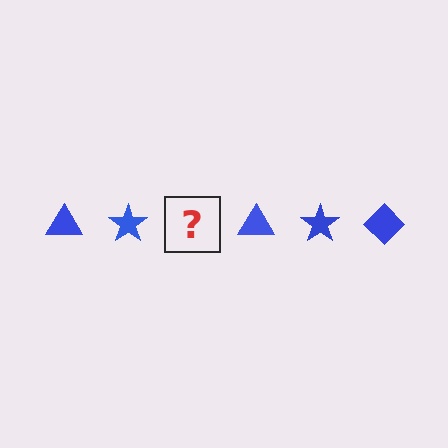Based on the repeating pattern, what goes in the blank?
The blank should be a blue diamond.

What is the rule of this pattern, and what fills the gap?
The rule is that the pattern cycles through triangle, star, diamond shapes in blue. The gap should be filled with a blue diamond.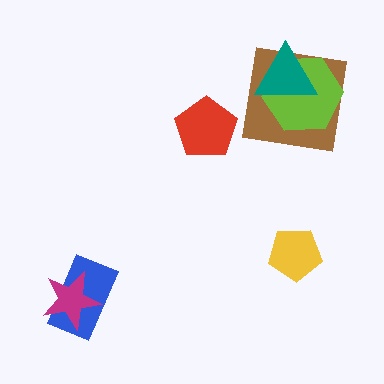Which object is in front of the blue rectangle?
The magenta star is in front of the blue rectangle.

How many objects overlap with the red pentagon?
0 objects overlap with the red pentagon.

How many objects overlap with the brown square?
2 objects overlap with the brown square.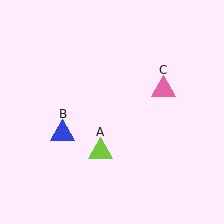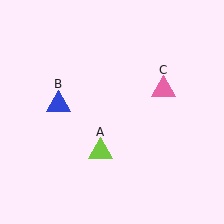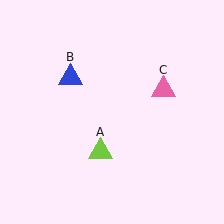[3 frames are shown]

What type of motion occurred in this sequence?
The blue triangle (object B) rotated clockwise around the center of the scene.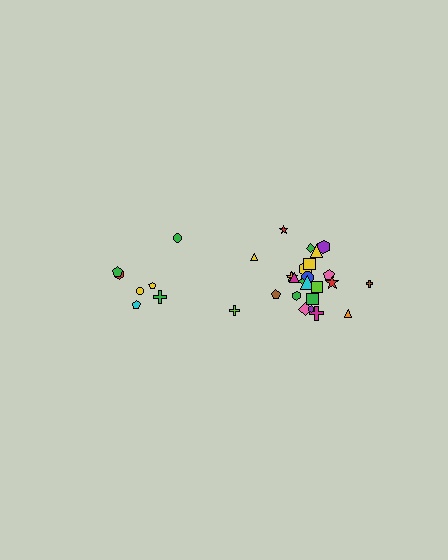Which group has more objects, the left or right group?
The right group.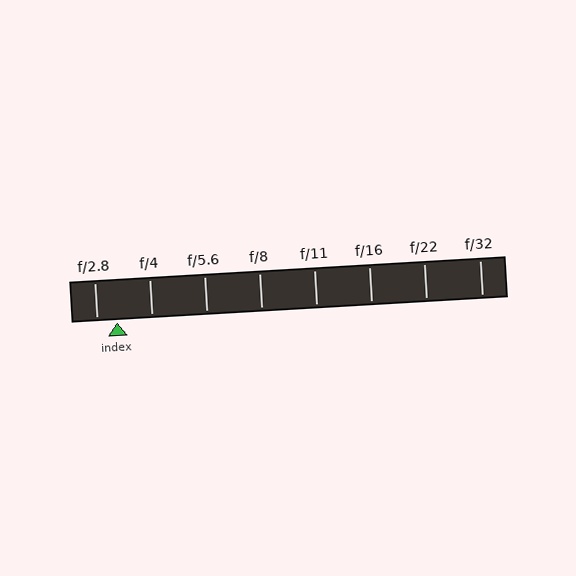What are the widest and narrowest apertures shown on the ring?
The widest aperture shown is f/2.8 and the narrowest is f/32.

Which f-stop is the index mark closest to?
The index mark is closest to f/2.8.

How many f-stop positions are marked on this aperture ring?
There are 8 f-stop positions marked.